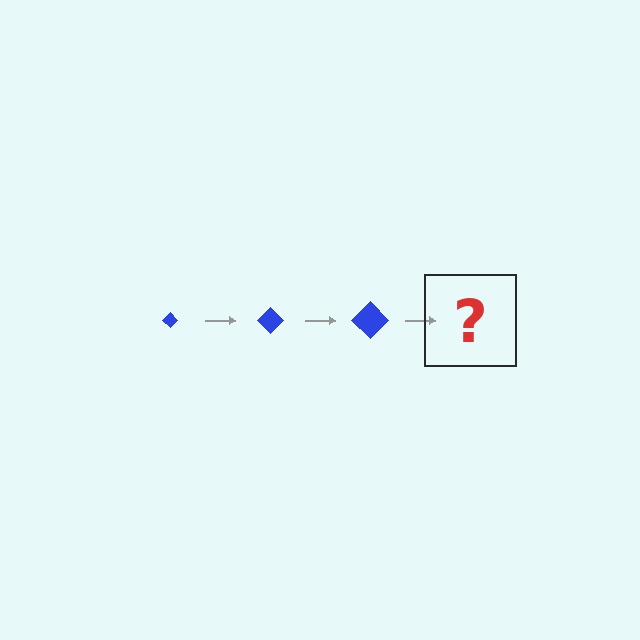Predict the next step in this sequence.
The next step is a blue diamond, larger than the previous one.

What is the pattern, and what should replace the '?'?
The pattern is that the diamond gets progressively larger each step. The '?' should be a blue diamond, larger than the previous one.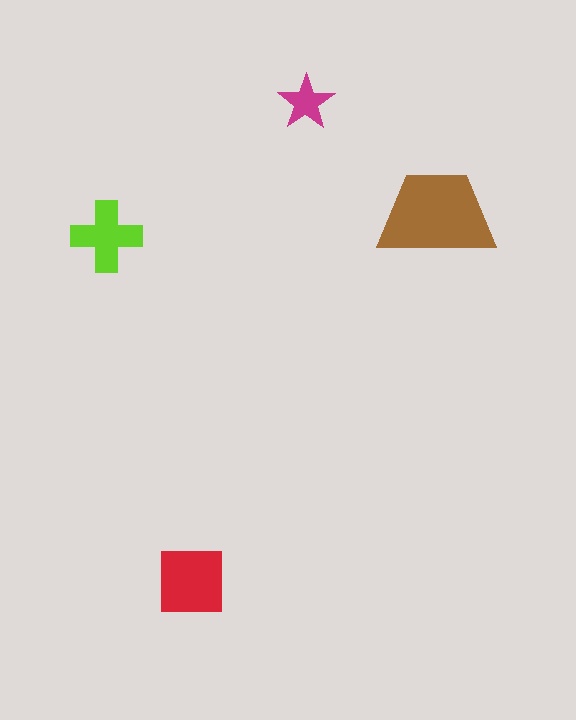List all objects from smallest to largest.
The magenta star, the lime cross, the red square, the brown trapezoid.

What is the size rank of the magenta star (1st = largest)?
4th.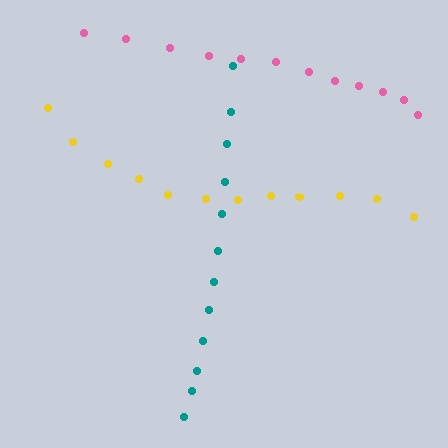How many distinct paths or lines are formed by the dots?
There are 3 distinct paths.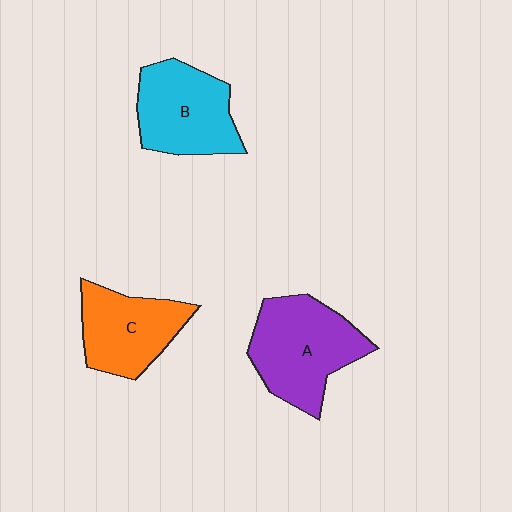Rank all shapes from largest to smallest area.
From largest to smallest: A (purple), B (cyan), C (orange).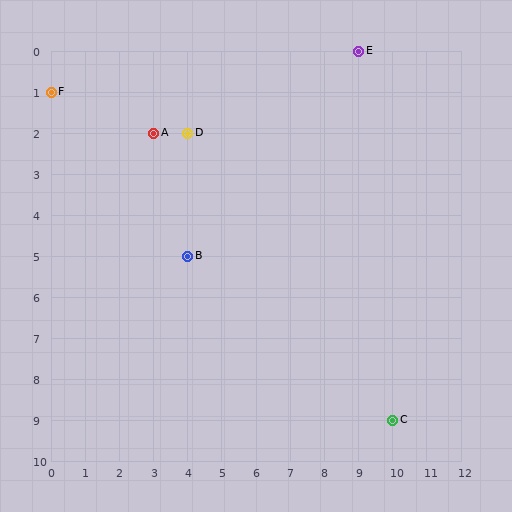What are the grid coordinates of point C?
Point C is at grid coordinates (10, 9).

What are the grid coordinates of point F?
Point F is at grid coordinates (0, 1).